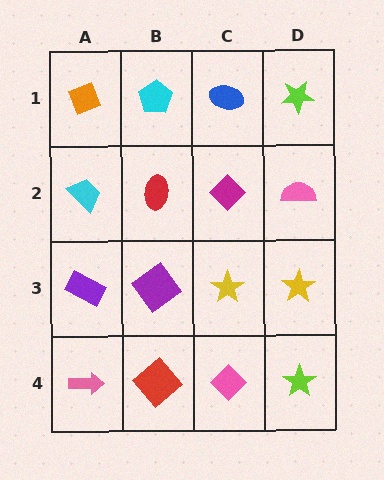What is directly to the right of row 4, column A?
A red diamond.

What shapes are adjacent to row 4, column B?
A purple diamond (row 3, column B), a pink arrow (row 4, column A), a pink diamond (row 4, column C).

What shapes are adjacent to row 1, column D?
A pink semicircle (row 2, column D), a blue ellipse (row 1, column C).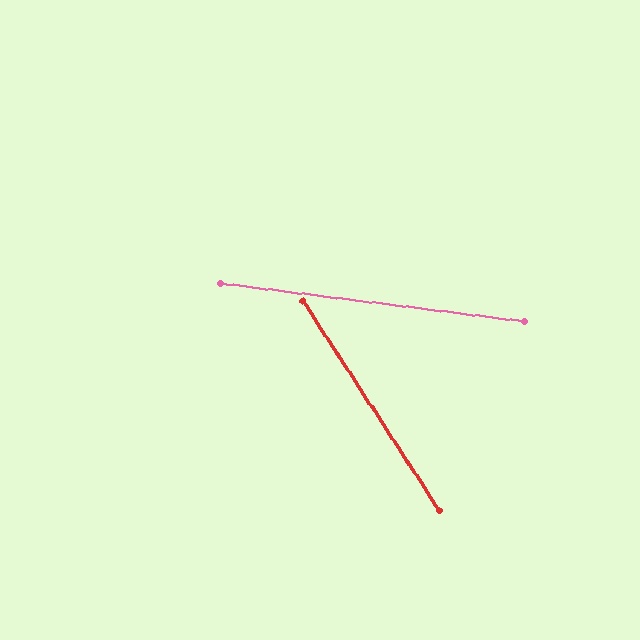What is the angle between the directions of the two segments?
Approximately 49 degrees.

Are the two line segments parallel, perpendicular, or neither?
Neither parallel nor perpendicular — they differ by about 49°.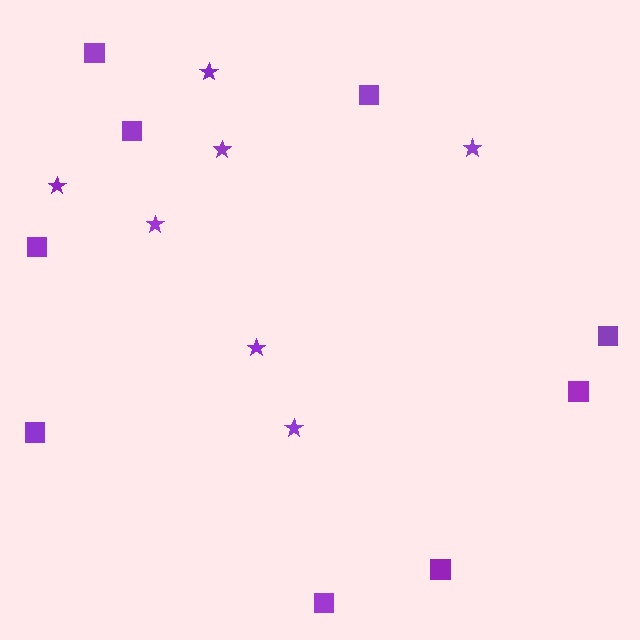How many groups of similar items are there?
There are 2 groups: one group of stars (7) and one group of squares (9).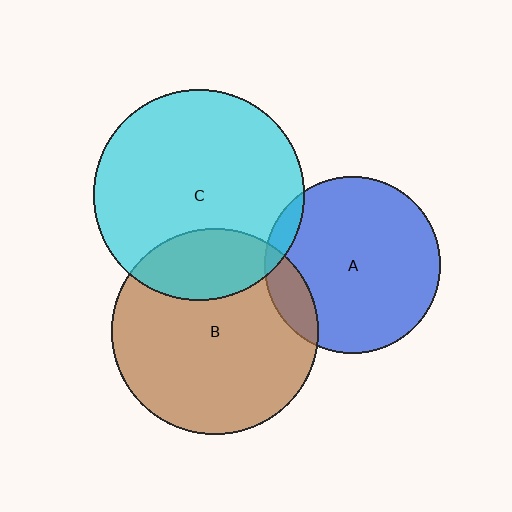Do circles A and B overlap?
Yes.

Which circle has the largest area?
Circle C (cyan).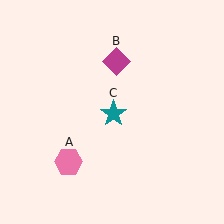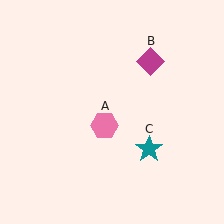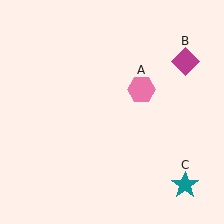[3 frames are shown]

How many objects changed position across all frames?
3 objects changed position: pink hexagon (object A), magenta diamond (object B), teal star (object C).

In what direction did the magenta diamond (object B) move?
The magenta diamond (object B) moved right.